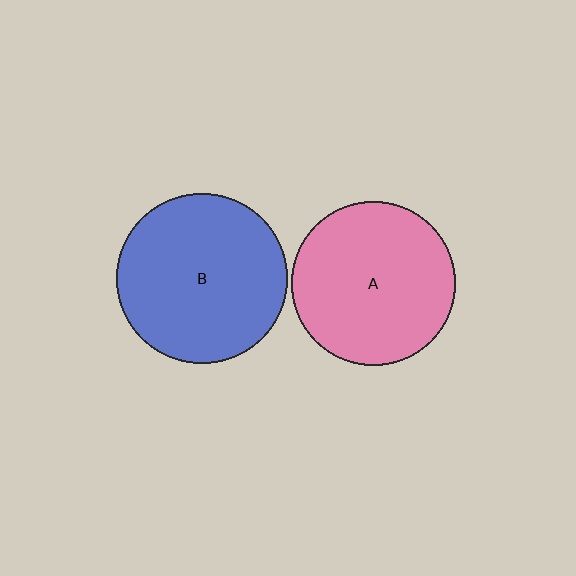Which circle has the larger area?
Circle B (blue).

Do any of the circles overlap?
No, none of the circles overlap.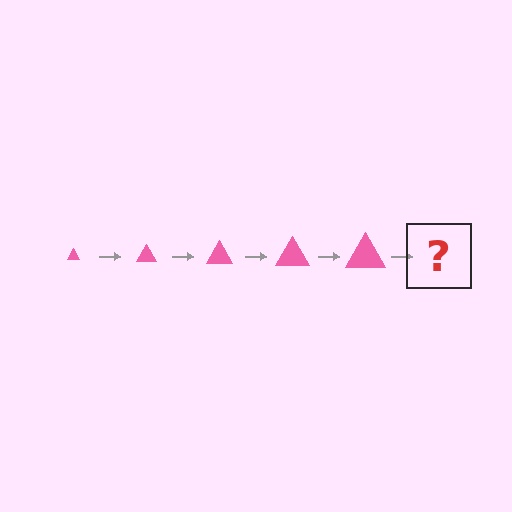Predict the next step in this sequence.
The next step is a pink triangle, larger than the previous one.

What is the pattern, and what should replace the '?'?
The pattern is that the triangle gets progressively larger each step. The '?' should be a pink triangle, larger than the previous one.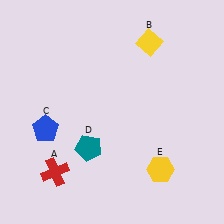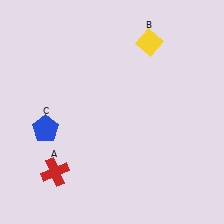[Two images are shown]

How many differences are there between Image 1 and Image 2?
There are 2 differences between the two images.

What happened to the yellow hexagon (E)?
The yellow hexagon (E) was removed in Image 2. It was in the bottom-right area of Image 1.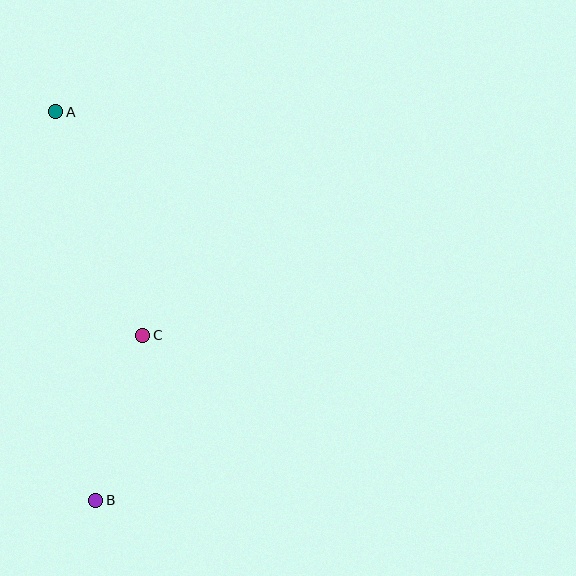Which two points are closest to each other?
Points B and C are closest to each other.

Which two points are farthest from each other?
Points A and B are farthest from each other.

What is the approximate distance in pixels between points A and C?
The distance between A and C is approximately 240 pixels.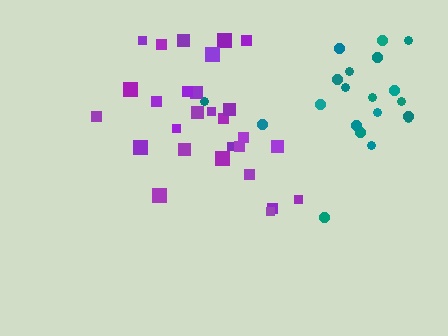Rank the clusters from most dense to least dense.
teal, purple.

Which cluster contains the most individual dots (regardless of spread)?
Purple (28).